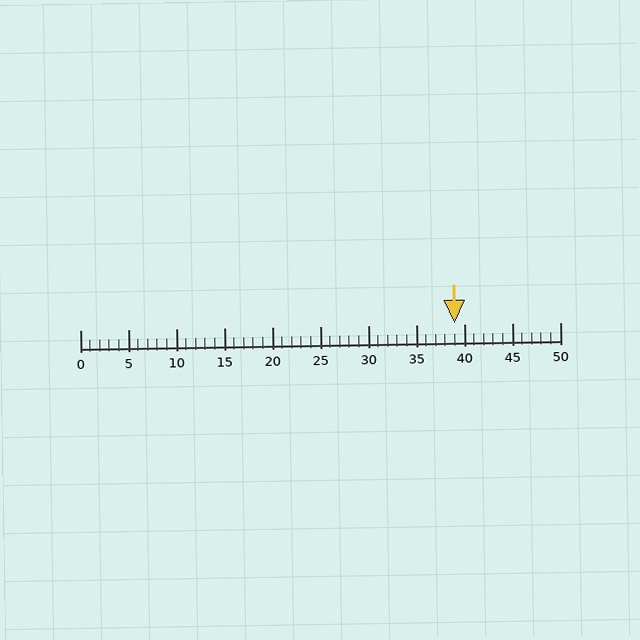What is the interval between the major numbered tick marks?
The major tick marks are spaced 5 units apart.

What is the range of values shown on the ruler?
The ruler shows values from 0 to 50.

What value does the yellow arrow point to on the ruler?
The yellow arrow points to approximately 39.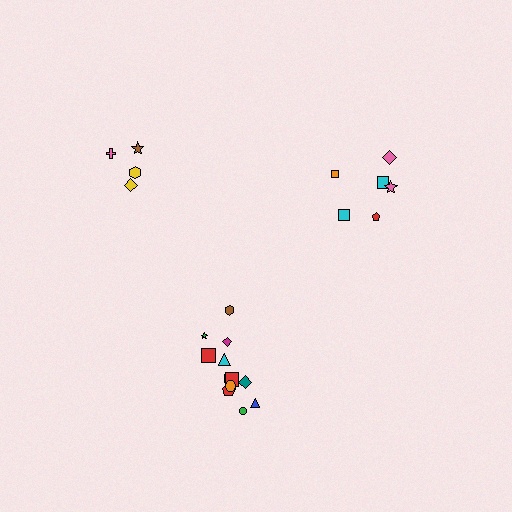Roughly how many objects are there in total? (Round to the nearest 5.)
Roughly 20 objects in total.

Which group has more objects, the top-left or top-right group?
The top-right group.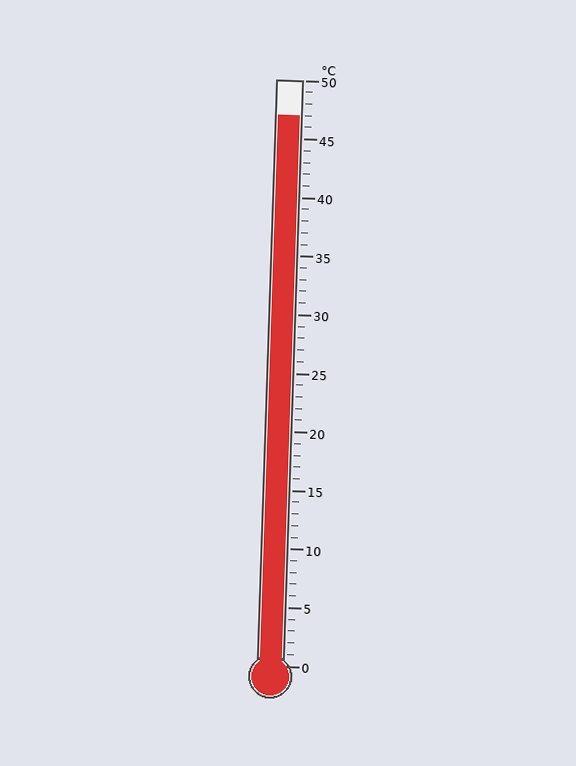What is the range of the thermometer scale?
The thermometer scale ranges from 0°C to 50°C.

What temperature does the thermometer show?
The thermometer shows approximately 47°C.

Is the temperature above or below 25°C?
The temperature is above 25°C.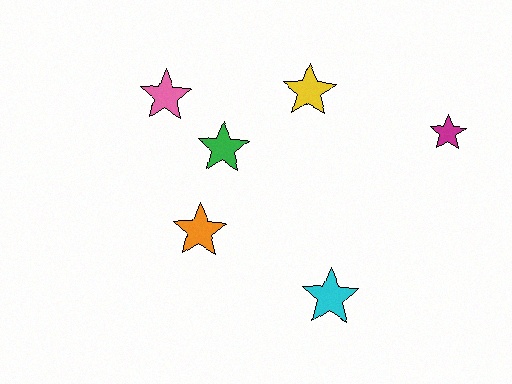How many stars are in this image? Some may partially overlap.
There are 6 stars.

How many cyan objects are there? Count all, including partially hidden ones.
There is 1 cyan object.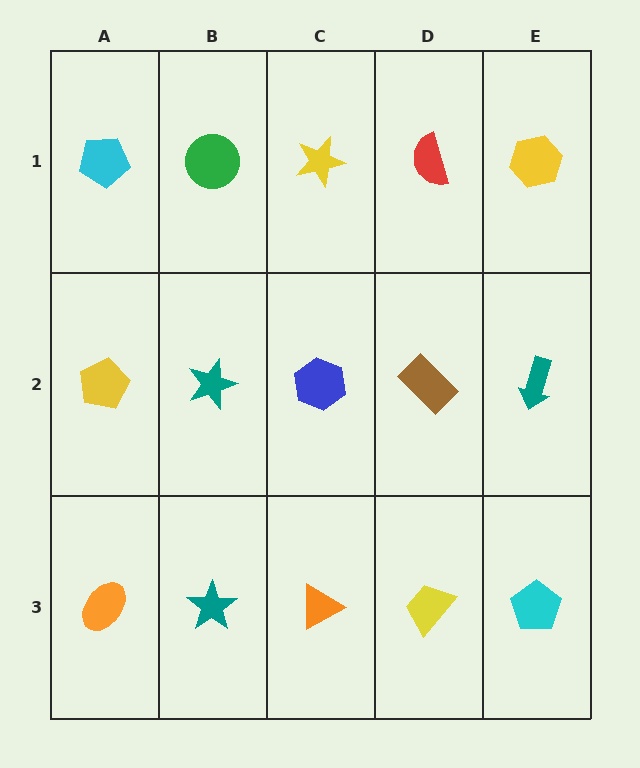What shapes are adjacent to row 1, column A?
A yellow pentagon (row 2, column A), a green circle (row 1, column B).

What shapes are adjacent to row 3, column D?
A brown rectangle (row 2, column D), an orange triangle (row 3, column C), a cyan pentagon (row 3, column E).